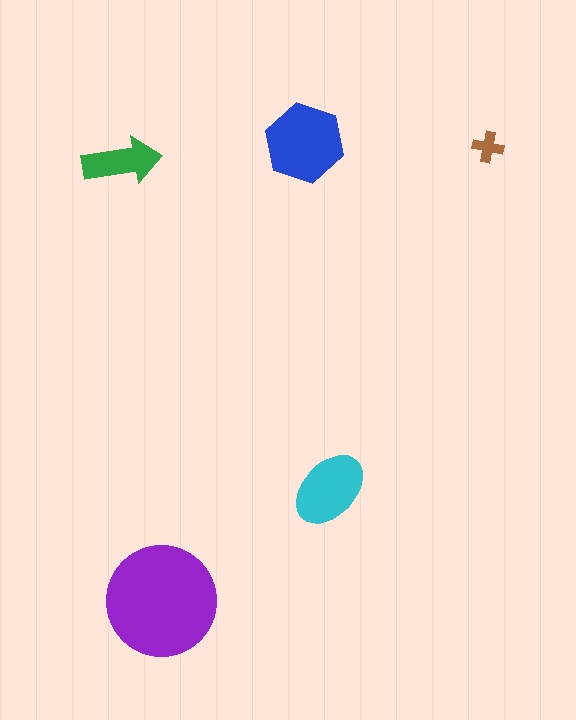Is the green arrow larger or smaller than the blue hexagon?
Smaller.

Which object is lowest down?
The purple circle is bottommost.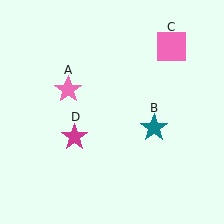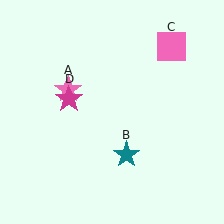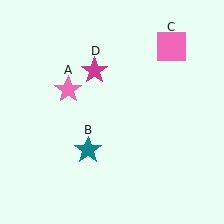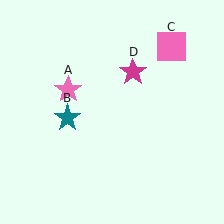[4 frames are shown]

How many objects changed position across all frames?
2 objects changed position: teal star (object B), magenta star (object D).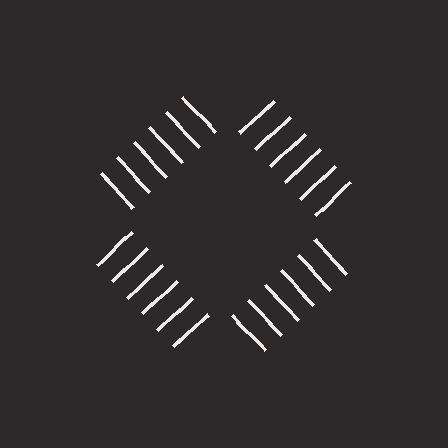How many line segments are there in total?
24 — 6 along each of the 4 edges.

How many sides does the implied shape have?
4 sides — the line-ends trace a square.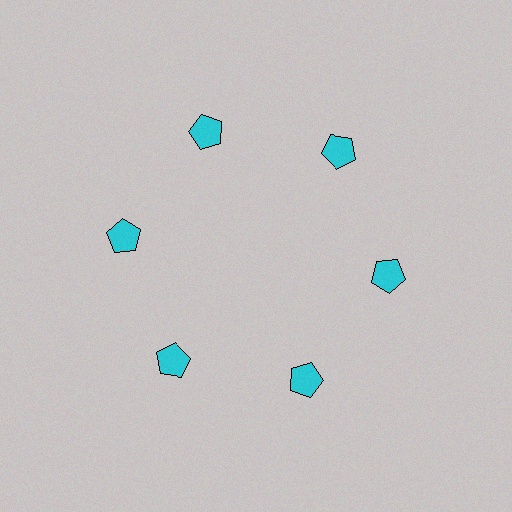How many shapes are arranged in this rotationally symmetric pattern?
There are 6 shapes, arranged in 6 groups of 1.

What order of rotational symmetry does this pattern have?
This pattern has 6-fold rotational symmetry.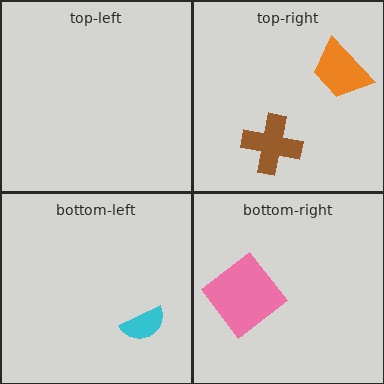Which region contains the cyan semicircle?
The bottom-left region.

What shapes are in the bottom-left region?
The cyan semicircle.